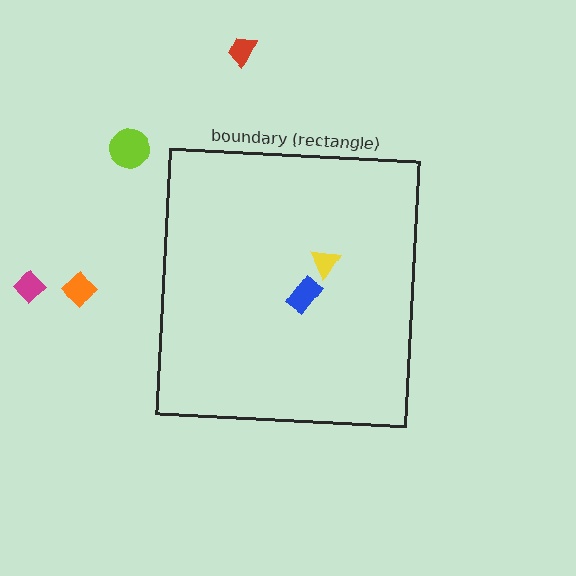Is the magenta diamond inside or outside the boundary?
Outside.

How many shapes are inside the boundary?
2 inside, 4 outside.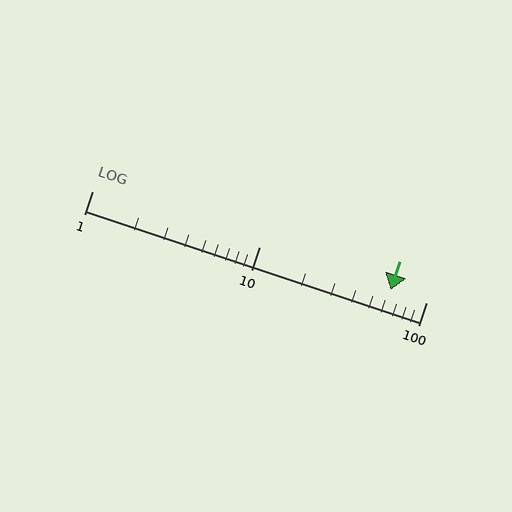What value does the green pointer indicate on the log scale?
The pointer indicates approximately 61.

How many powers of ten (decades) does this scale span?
The scale spans 2 decades, from 1 to 100.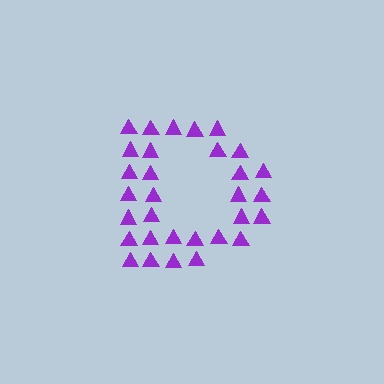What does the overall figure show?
The overall figure shows the letter D.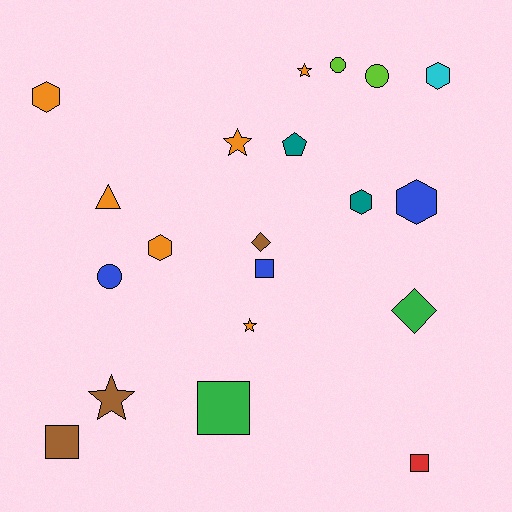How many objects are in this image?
There are 20 objects.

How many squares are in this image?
There are 4 squares.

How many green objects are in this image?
There are 2 green objects.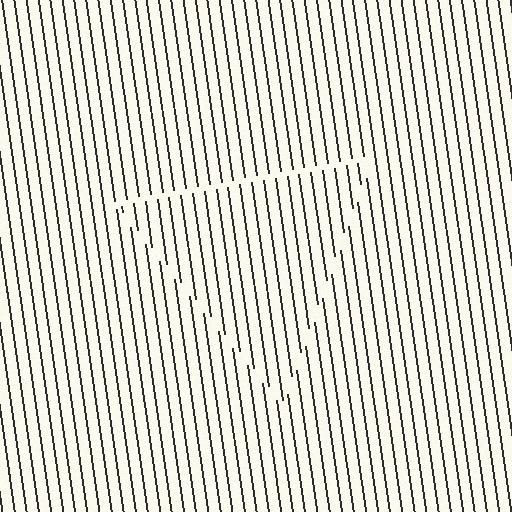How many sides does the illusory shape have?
3 sides — the line-ends trace a triangle.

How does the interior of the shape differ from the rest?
The interior of the shape contains the same grating, shifted by half a period — the contour is defined by the phase discontinuity where line-ends from the inner and outer gratings abut.